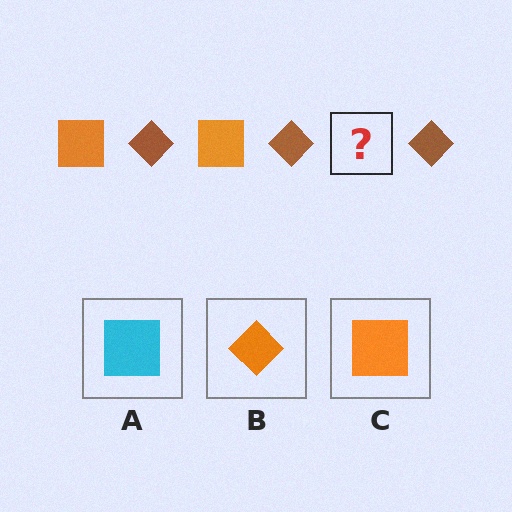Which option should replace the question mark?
Option C.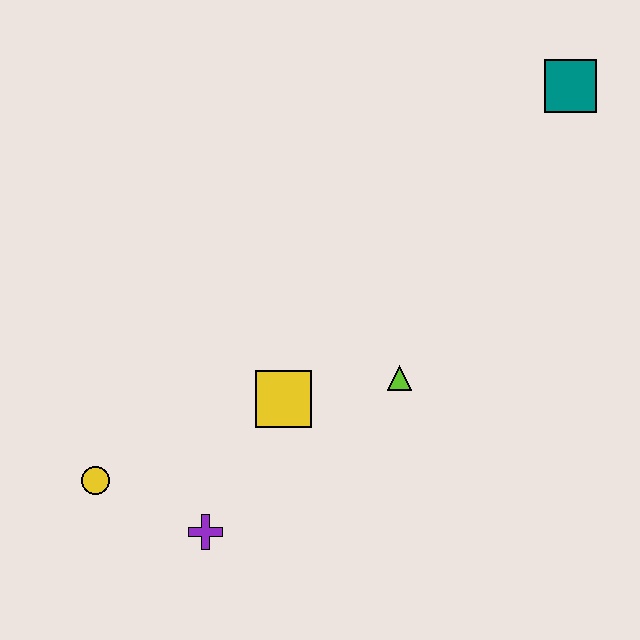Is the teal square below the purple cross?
No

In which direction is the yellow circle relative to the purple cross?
The yellow circle is to the left of the purple cross.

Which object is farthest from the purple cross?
The teal square is farthest from the purple cross.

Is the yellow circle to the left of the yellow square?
Yes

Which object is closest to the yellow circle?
The purple cross is closest to the yellow circle.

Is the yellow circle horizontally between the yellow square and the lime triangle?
No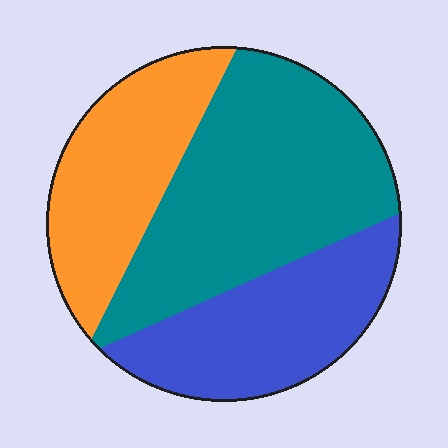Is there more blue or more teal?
Teal.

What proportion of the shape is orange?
Orange covers 27% of the shape.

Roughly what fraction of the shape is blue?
Blue takes up about one quarter (1/4) of the shape.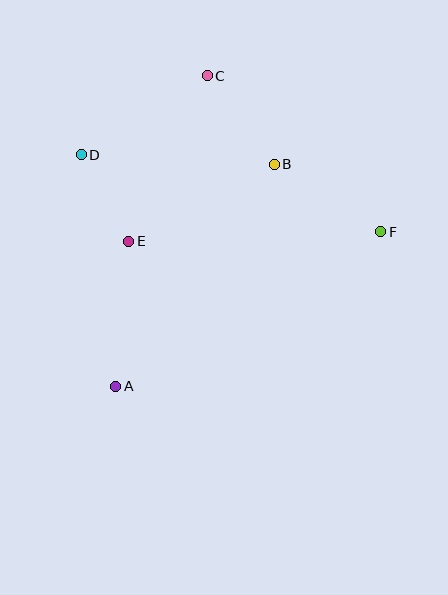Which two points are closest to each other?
Points D and E are closest to each other.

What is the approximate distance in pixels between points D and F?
The distance between D and F is approximately 309 pixels.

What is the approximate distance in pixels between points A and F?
The distance between A and F is approximately 307 pixels.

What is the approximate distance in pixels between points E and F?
The distance between E and F is approximately 252 pixels.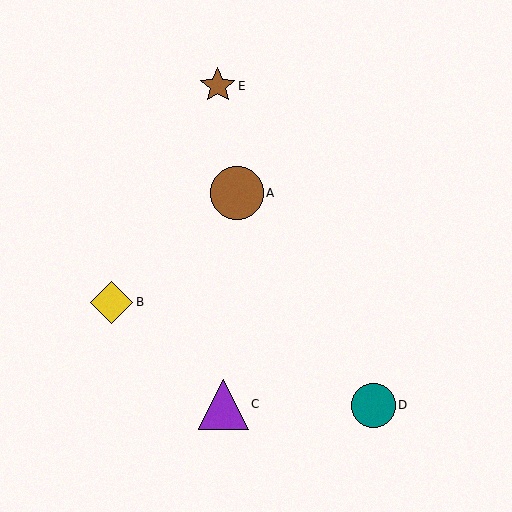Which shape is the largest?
The brown circle (labeled A) is the largest.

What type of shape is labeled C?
Shape C is a purple triangle.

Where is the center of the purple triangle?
The center of the purple triangle is at (223, 404).